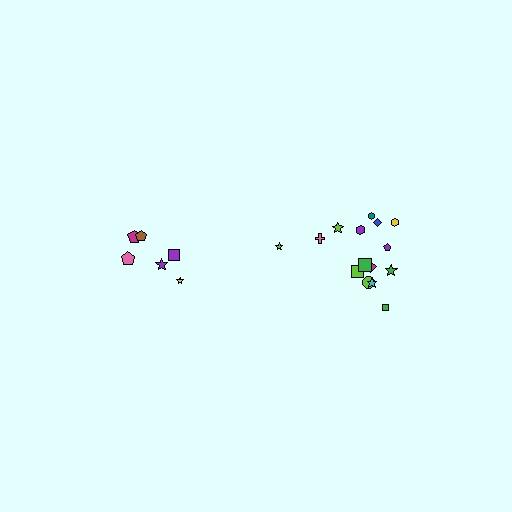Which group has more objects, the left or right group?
The right group.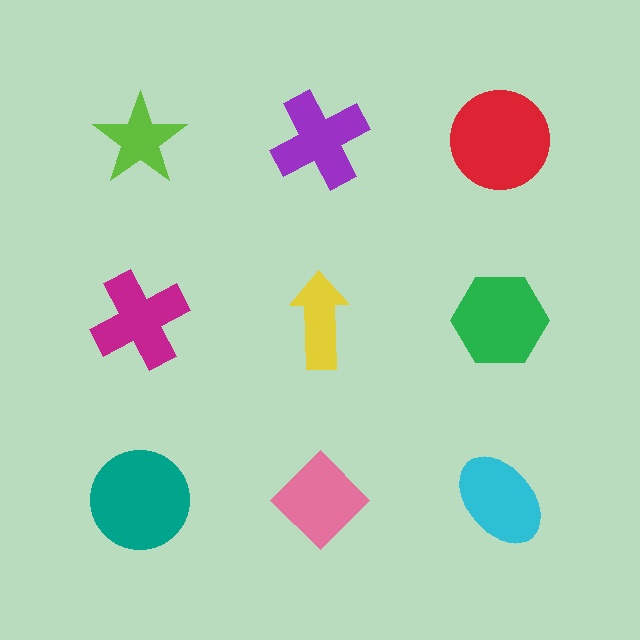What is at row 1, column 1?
A lime star.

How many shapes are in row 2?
3 shapes.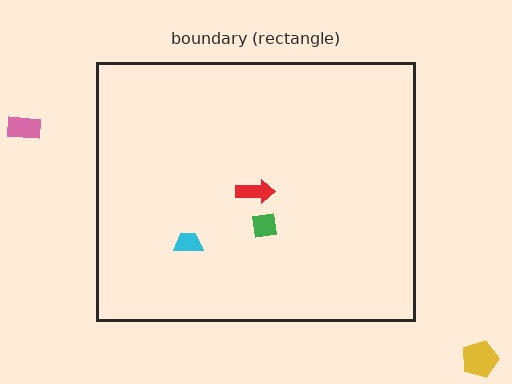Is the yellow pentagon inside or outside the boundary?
Outside.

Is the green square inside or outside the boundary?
Inside.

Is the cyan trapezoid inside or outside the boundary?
Inside.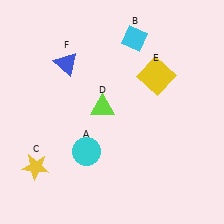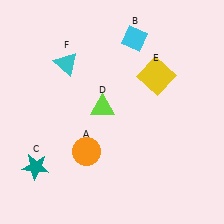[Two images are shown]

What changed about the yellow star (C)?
In Image 1, C is yellow. In Image 2, it changed to teal.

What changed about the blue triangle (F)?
In Image 1, F is blue. In Image 2, it changed to cyan.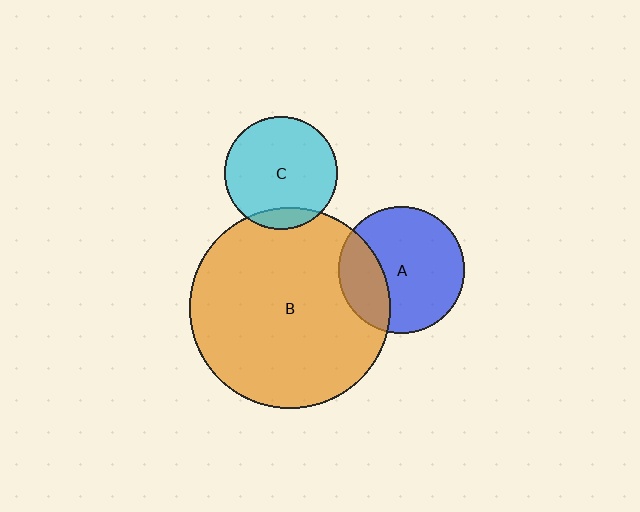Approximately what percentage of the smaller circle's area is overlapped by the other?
Approximately 10%.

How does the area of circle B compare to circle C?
Approximately 3.2 times.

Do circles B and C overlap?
Yes.